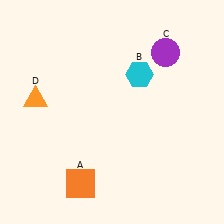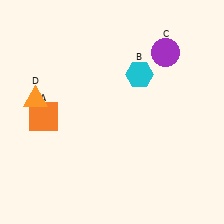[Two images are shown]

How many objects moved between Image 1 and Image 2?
1 object moved between the two images.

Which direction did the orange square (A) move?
The orange square (A) moved up.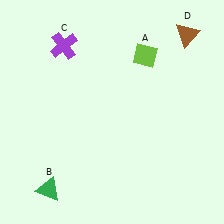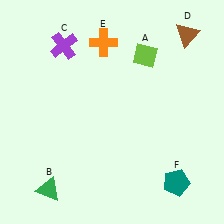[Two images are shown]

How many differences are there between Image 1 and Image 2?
There are 2 differences between the two images.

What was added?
An orange cross (E), a teal pentagon (F) were added in Image 2.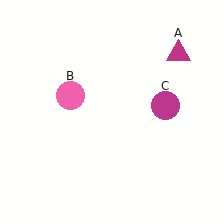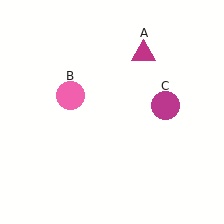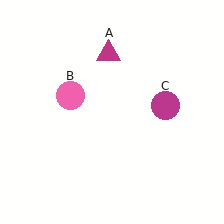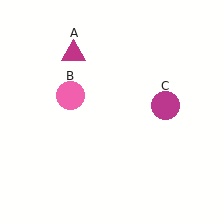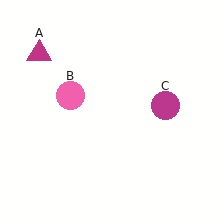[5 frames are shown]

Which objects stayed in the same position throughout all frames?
Pink circle (object B) and magenta circle (object C) remained stationary.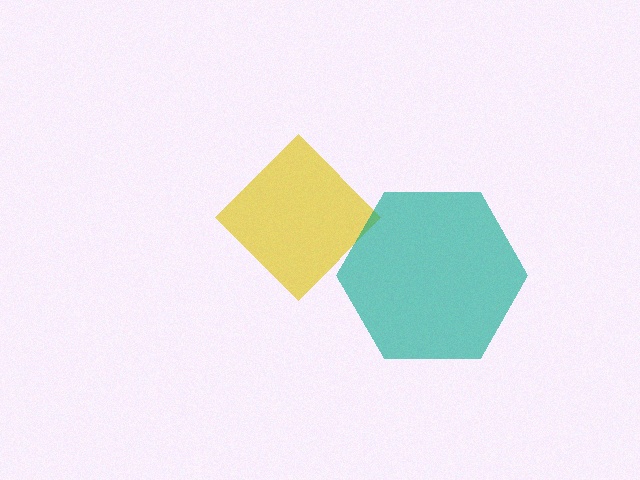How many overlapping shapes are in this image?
There are 2 overlapping shapes in the image.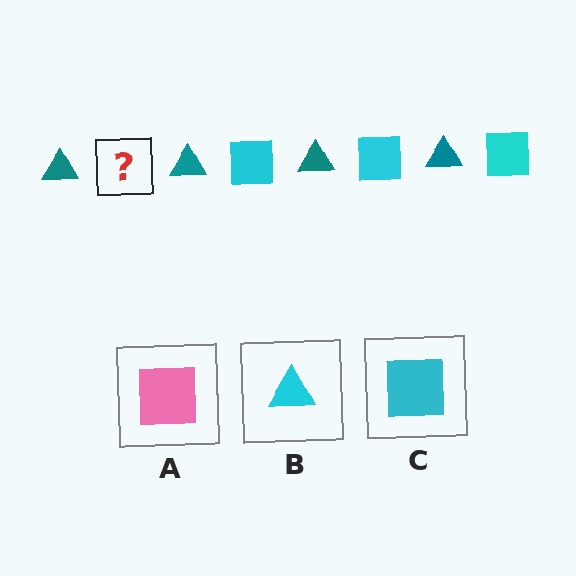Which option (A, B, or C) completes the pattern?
C.